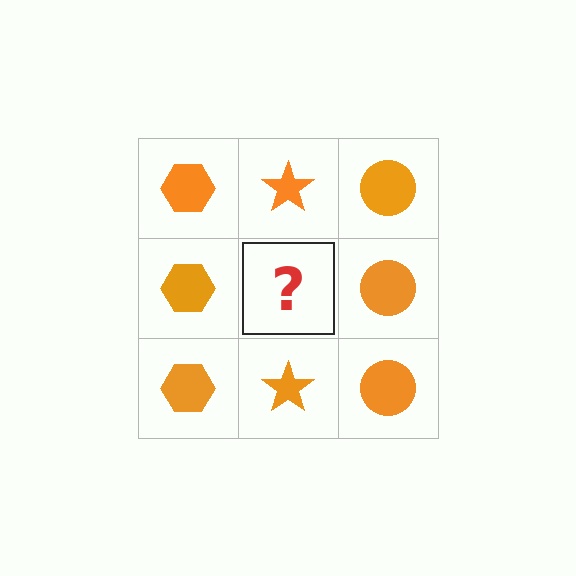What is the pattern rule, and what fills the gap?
The rule is that each column has a consistent shape. The gap should be filled with an orange star.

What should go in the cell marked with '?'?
The missing cell should contain an orange star.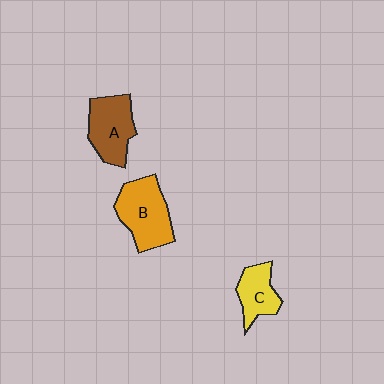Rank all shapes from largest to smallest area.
From largest to smallest: B (orange), A (brown), C (yellow).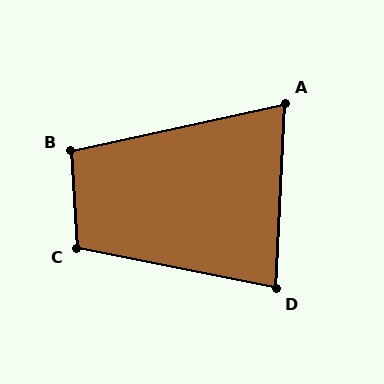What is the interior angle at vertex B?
Approximately 99 degrees (obtuse).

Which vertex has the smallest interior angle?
A, at approximately 75 degrees.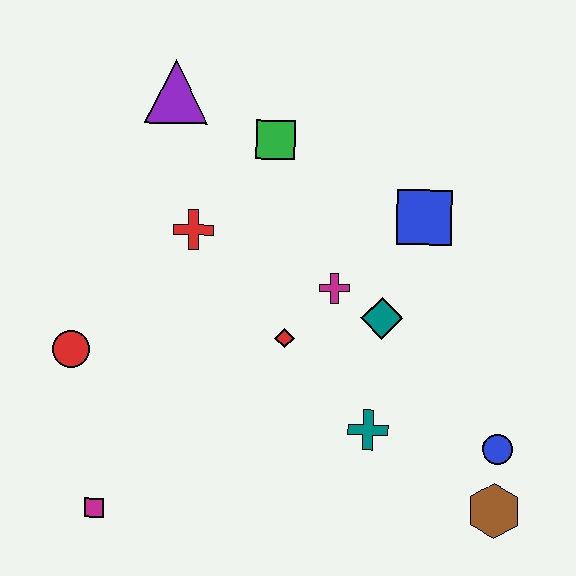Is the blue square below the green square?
Yes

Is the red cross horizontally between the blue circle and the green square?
No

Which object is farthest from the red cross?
The brown hexagon is farthest from the red cross.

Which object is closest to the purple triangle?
The green square is closest to the purple triangle.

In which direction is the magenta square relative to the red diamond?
The magenta square is to the left of the red diamond.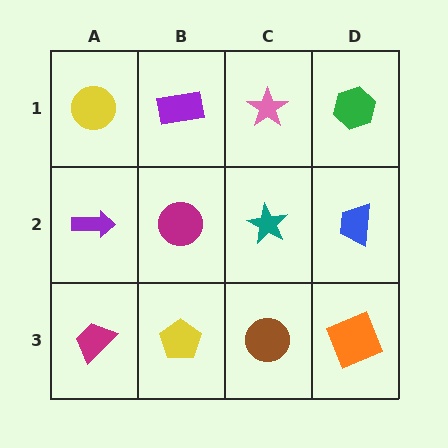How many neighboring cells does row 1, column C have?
3.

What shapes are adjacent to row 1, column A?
A purple arrow (row 2, column A), a purple rectangle (row 1, column B).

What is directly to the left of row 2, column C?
A magenta circle.